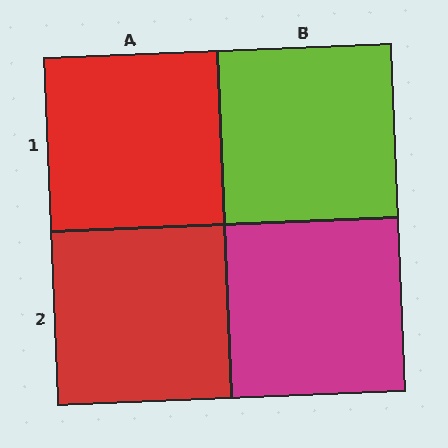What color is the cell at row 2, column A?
Red.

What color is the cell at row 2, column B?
Magenta.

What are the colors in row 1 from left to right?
Red, lime.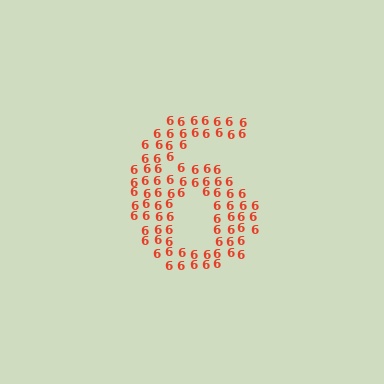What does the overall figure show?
The overall figure shows the digit 6.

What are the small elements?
The small elements are digit 6's.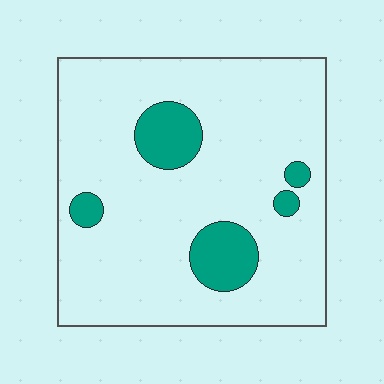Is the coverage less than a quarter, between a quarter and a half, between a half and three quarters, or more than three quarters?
Less than a quarter.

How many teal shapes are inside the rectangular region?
5.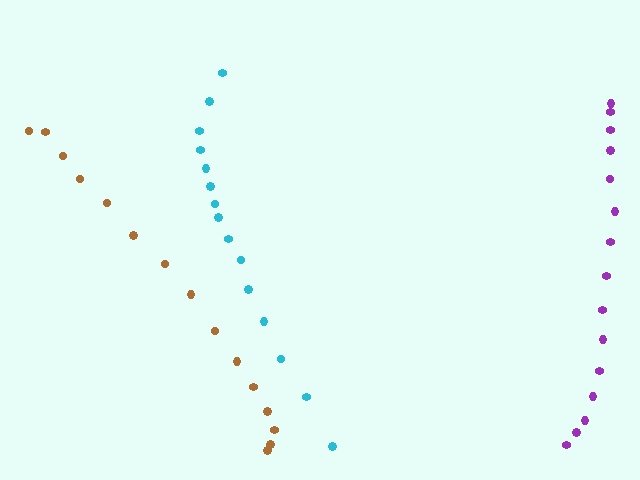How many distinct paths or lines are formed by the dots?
There are 3 distinct paths.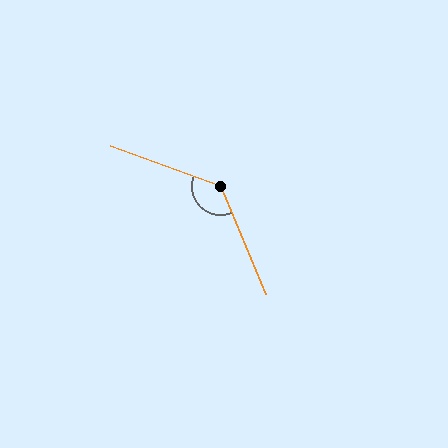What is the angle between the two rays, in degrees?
Approximately 132 degrees.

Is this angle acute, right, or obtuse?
It is obtuse.